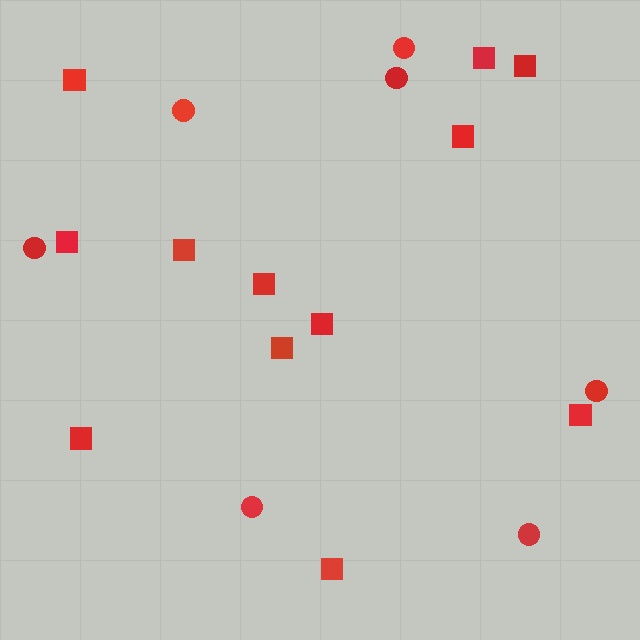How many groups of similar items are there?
There are 2 groups: one group of squares (12) and one group of circles (7).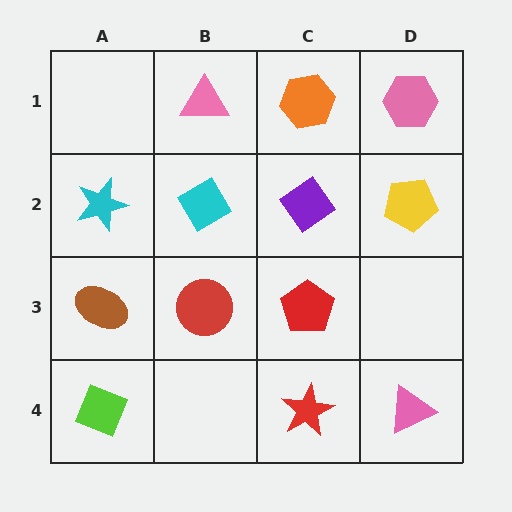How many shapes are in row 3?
3 shapes.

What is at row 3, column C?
A red pentagon.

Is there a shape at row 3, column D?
No, that cell is empty.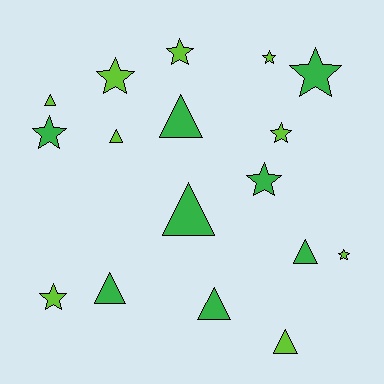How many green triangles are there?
There are 5 green triangles.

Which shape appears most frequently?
Star, with 9 objects.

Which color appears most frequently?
Lime, with 9 objects.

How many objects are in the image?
There are 17 objects.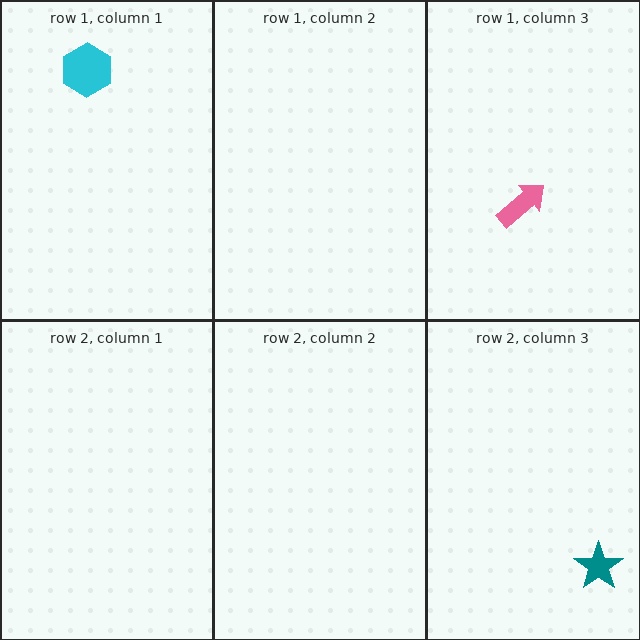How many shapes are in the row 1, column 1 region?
1.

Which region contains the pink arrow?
The row 1, column 3 region.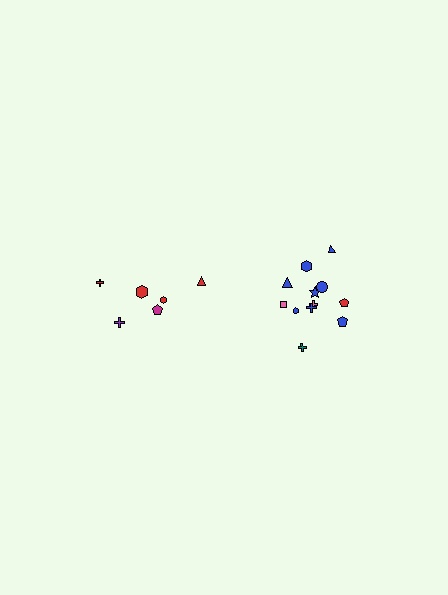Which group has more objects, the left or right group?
The right group.